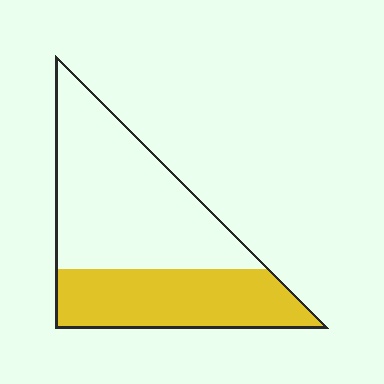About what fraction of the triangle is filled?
About two fifths (2/5).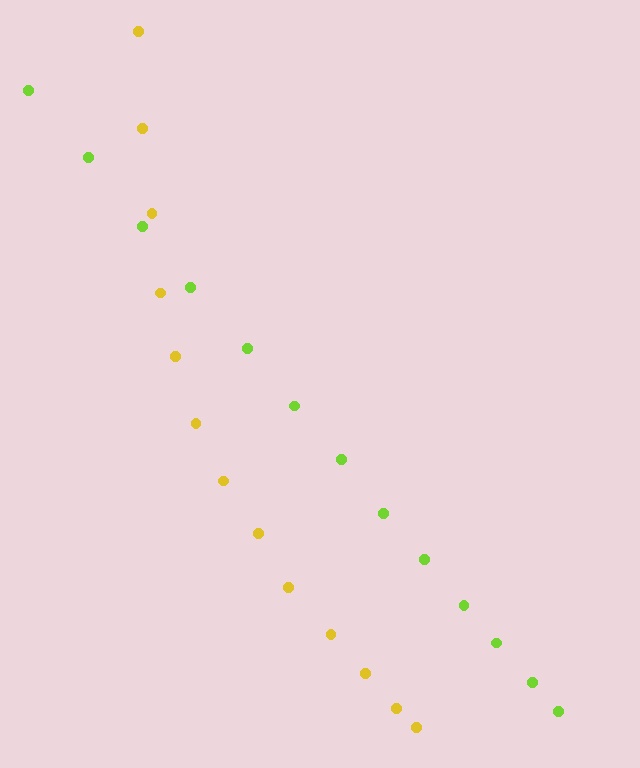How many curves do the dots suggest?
There are 2 distinct paths.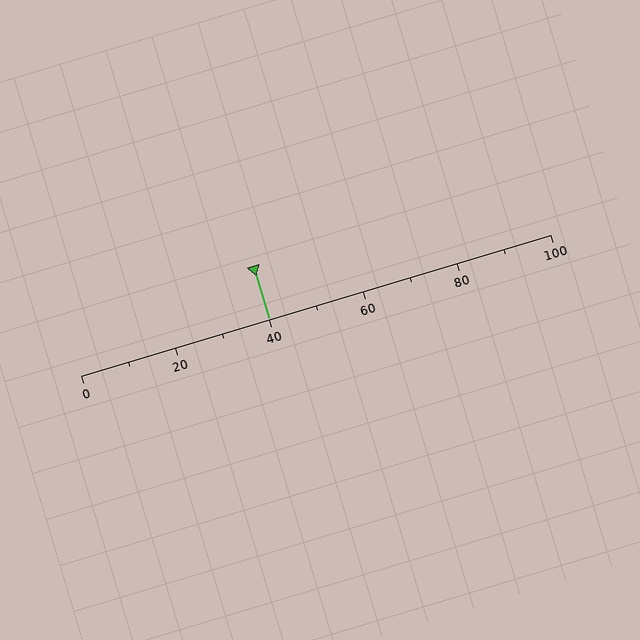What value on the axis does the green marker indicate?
The marker indicates approximately 40.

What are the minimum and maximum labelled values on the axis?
The axis runs from 0 to 100.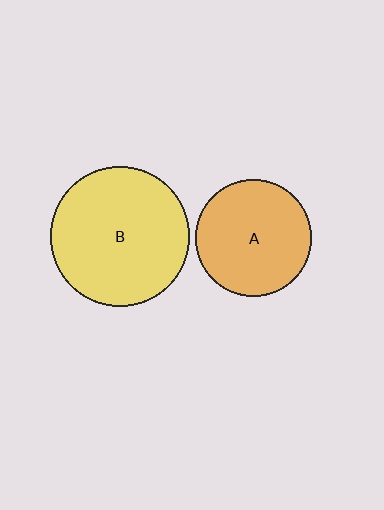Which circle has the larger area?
Circle B (yellow).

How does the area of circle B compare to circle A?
Approximately 1.4 times.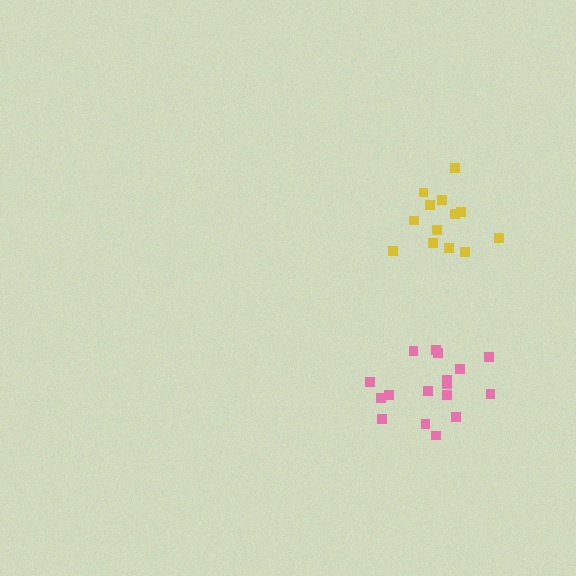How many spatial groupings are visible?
There are 2 spatial groupings.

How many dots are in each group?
Group 1: 17 dots, Group 2: 13 dots (30 total).